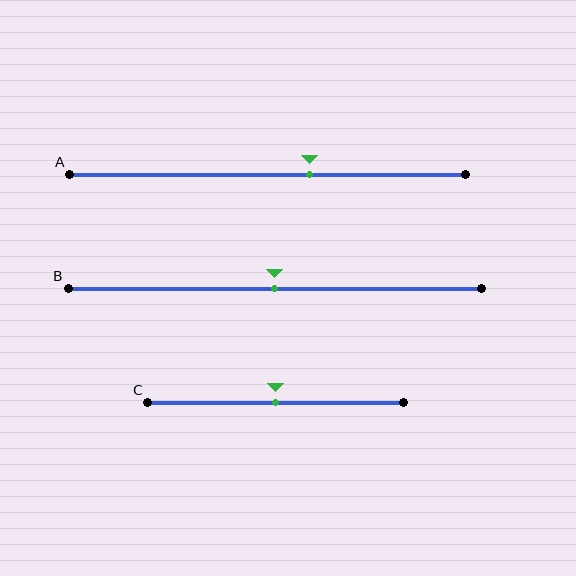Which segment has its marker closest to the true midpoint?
Segment B has its marker closest to the true midpoint.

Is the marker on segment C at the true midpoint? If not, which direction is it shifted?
Yes, the marker on segment C is at the true midpoint.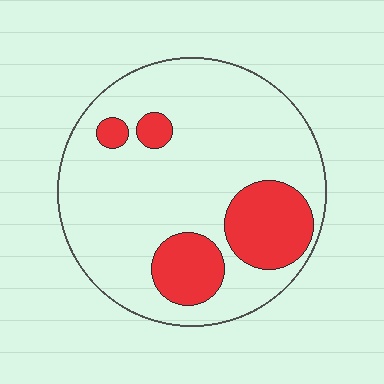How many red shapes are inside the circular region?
4.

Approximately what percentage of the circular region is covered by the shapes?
Approximately 20%.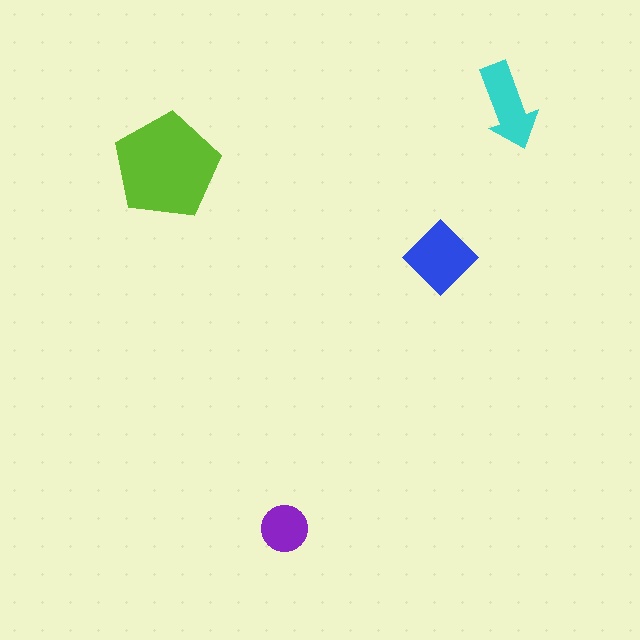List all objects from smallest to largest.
The purple circle, the cyan arrow, the blue diamond, the lime pentagon.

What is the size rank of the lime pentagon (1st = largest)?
1st.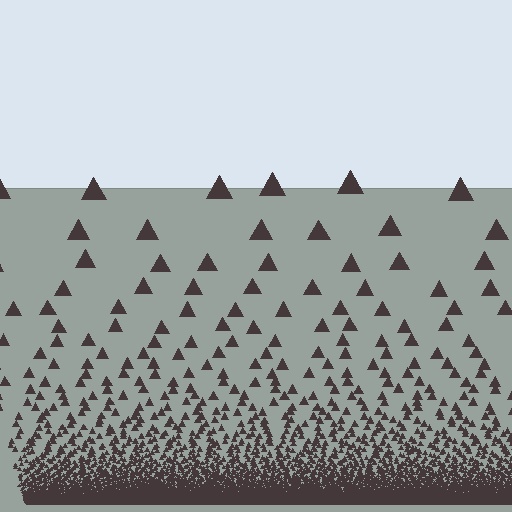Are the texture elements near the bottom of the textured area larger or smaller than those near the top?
Smaller. The gradient is inverted — elements near the bottom are smaller and denser.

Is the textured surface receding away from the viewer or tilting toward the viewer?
The surface appears to tilt toward the viewer. Texture elements get larger and sparser toward the top.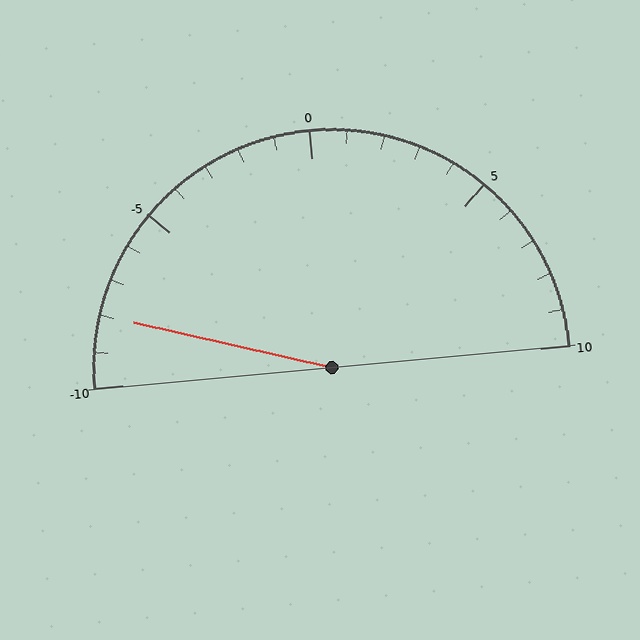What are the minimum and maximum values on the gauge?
The gauge ranges from -10 to 10.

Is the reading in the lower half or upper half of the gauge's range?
The reading is in the lower half of the range (-10 to 10).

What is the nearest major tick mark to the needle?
The nearest major tick mark is -10.